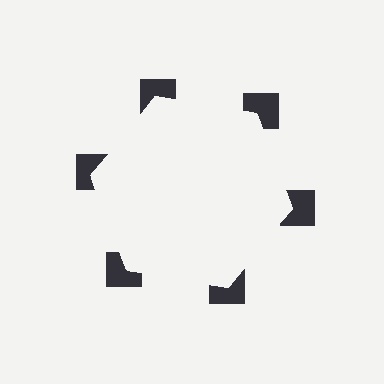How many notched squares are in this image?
There are 6 — one at each vertex of the illusory hexagon.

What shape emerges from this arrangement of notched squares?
An illusory hexagon — its edges are inferred from the aligned wedge cuts in the notched squares, not physically drawn.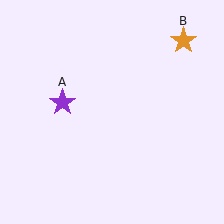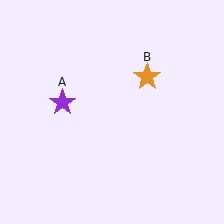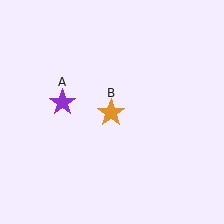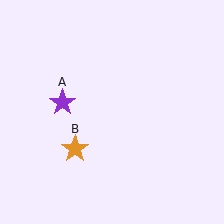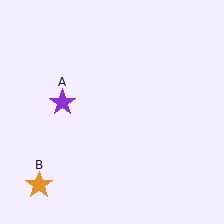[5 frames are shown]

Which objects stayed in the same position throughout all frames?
Purple star (object A) remained stationary.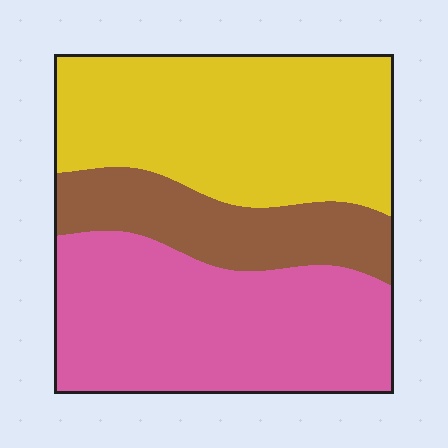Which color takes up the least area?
Brown, at roughly 20%.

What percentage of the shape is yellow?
Yellow covers 40% of the shape.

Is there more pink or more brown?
Pink.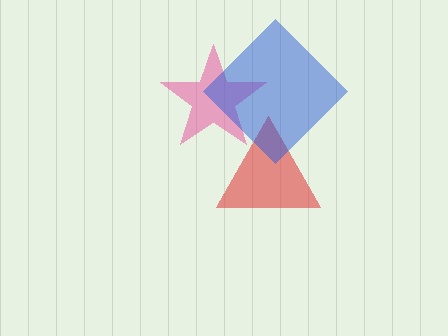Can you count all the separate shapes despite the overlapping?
Yes, there are 3 separate shapes.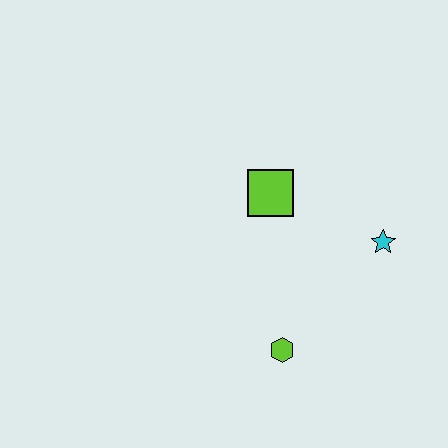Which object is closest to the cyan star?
The lime square is closest to the cyan star.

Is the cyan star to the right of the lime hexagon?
Yes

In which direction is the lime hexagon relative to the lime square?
The lime hexagon is below the lime square.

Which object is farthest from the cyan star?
The lime hexagon is farthest from the cyan star.